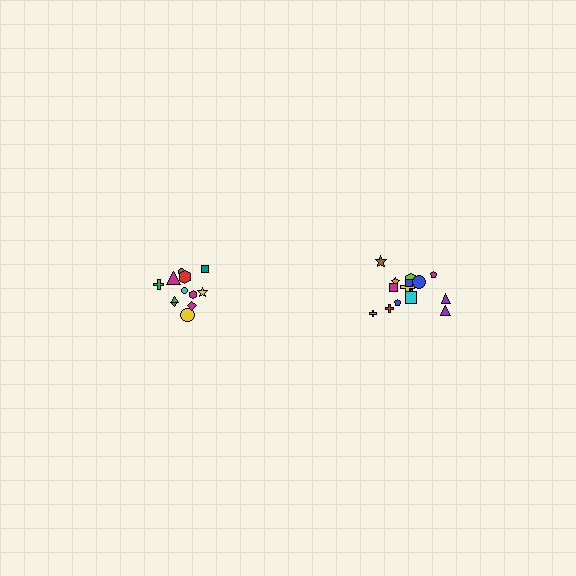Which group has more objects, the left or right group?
The right group.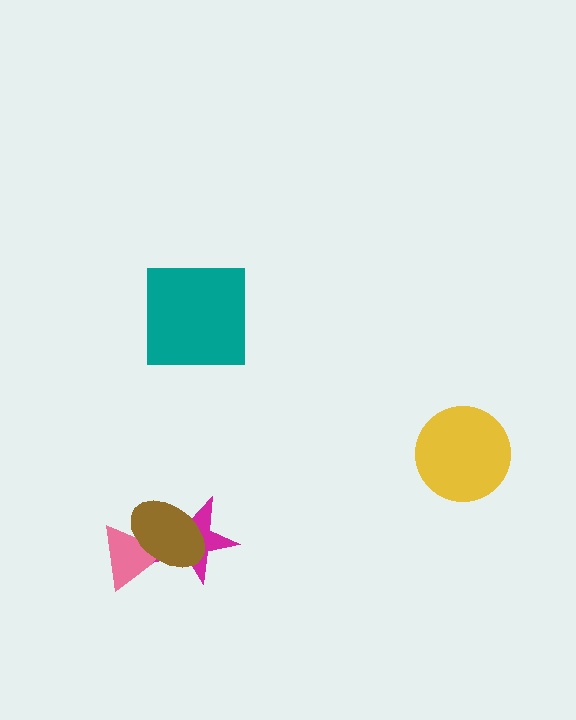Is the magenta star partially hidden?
Yes, it is partially covered by another shape.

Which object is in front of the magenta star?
The brown ellipse is in front of the magenta star.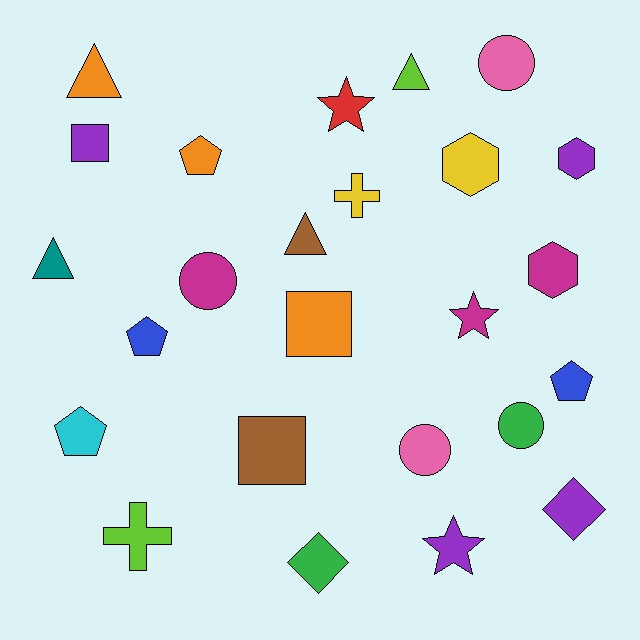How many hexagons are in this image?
There are 3 hexagons.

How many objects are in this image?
There are 25 objects.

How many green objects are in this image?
There are 2 green objects.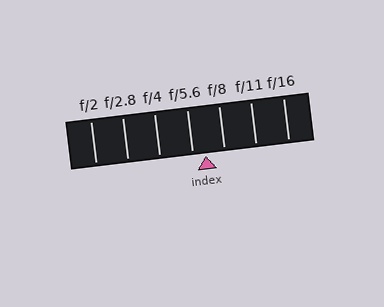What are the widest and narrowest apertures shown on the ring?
The widest aperture shown is f/2 and the narrowest is f/16.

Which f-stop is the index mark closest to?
The index mark is closest to f/5.6.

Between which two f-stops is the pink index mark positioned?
The index mark is between f/5.6 and f/8.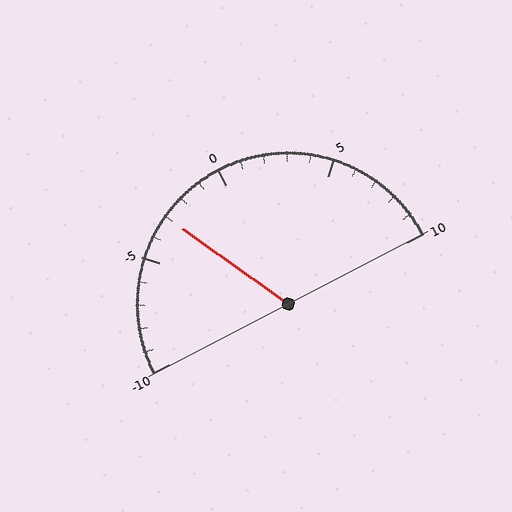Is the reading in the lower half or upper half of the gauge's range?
The reading is in the lower half of the range (-10 to 10).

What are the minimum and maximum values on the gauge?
The gauge ranges from -10 to 10.